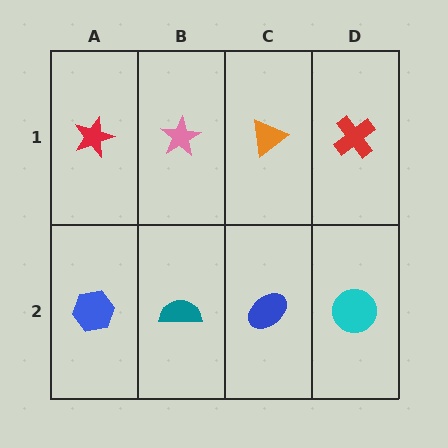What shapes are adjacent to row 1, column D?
A cyan circle (row 2, column D), an orange triangle (row 1, column C).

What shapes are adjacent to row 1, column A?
A blue hexagon (row 2, column A), a pink star (row 1, column B).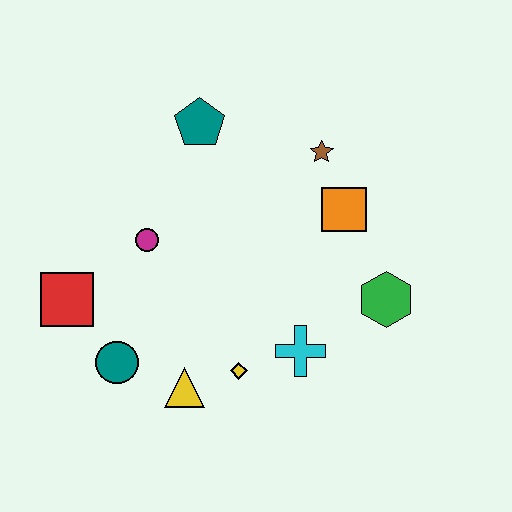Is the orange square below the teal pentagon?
Yes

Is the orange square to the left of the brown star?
No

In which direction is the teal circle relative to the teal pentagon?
The teal circle is below the teal pentagon.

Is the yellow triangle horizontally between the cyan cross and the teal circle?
Yes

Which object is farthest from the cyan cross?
The teal pentagon is farthest from the cyan cross.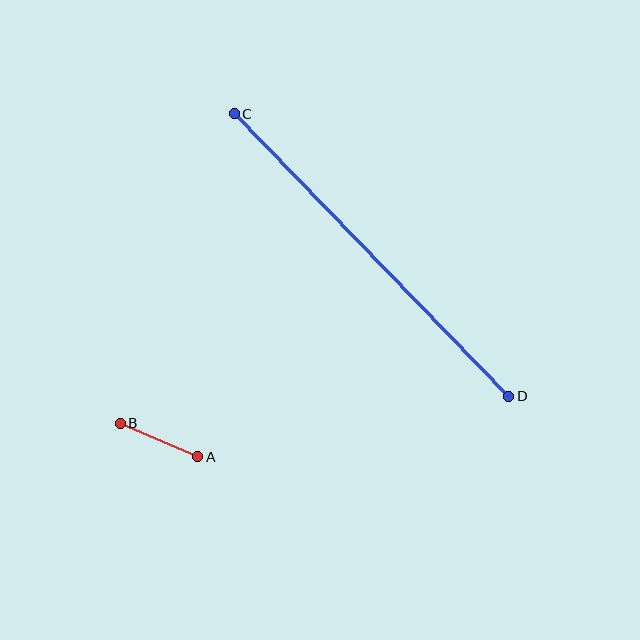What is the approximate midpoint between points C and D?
The midpoint is at approximately (372, 255) pixels.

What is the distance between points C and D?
The distance is approximately 394 pixels.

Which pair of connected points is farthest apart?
Points C and D are farthest apart.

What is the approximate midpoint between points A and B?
The midpoint is at approximately (159, 440) pixels.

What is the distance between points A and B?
The distance is approximately 85 pixels.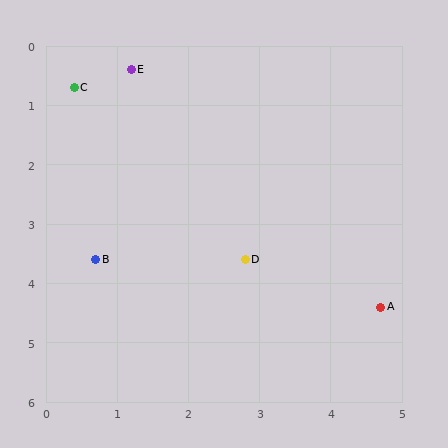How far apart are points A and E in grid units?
Points A and E are about 5.3 grid units apart.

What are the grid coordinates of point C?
Point C is at approximately (0.4, 0.7).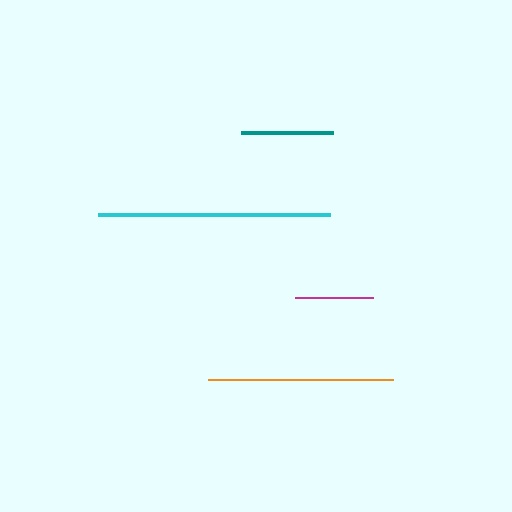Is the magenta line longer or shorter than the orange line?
The orange line is longer than the magenta line.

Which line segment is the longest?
The cyan line is the longest at approximately 232 pixels.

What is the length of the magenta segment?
The magenta segment is approximately 78 pixels long.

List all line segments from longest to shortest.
From longest to shortest: cyan, orange, teal, magenta.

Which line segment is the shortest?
The magenta line is the shortest at approximately 78 pixels.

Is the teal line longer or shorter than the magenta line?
The teal line is longer than the magenta line.